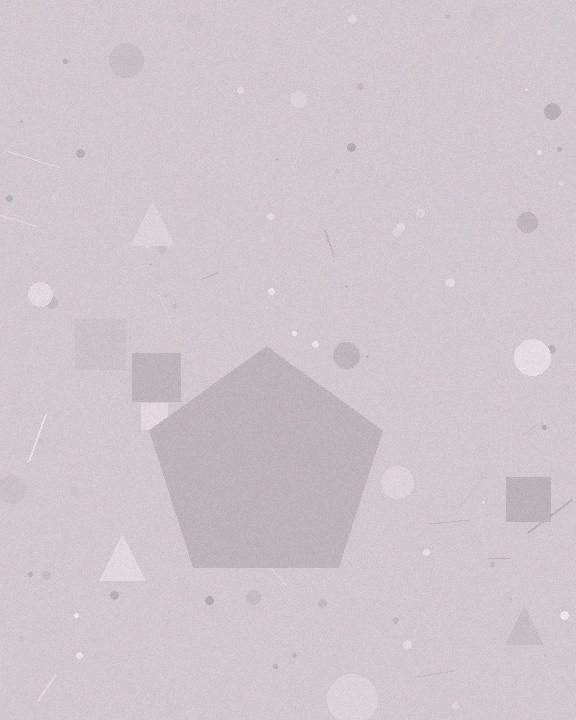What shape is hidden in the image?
A pentagon is hidden in the image.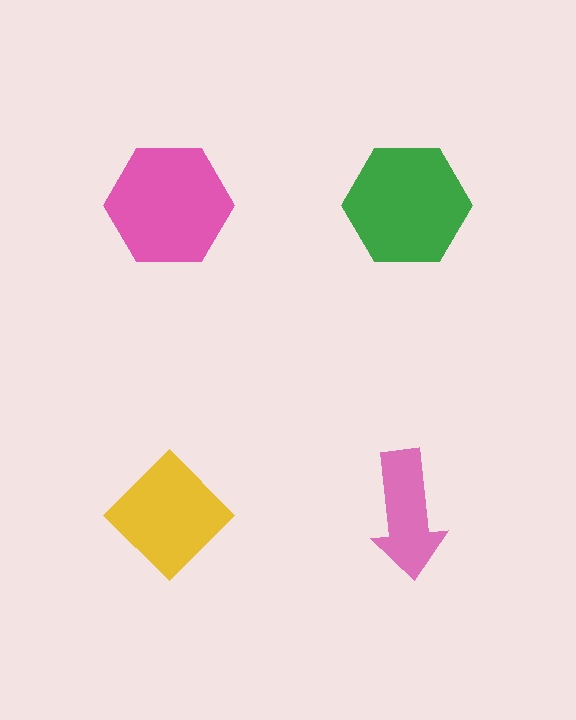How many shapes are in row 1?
2 shapes.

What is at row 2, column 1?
A yellow diamond.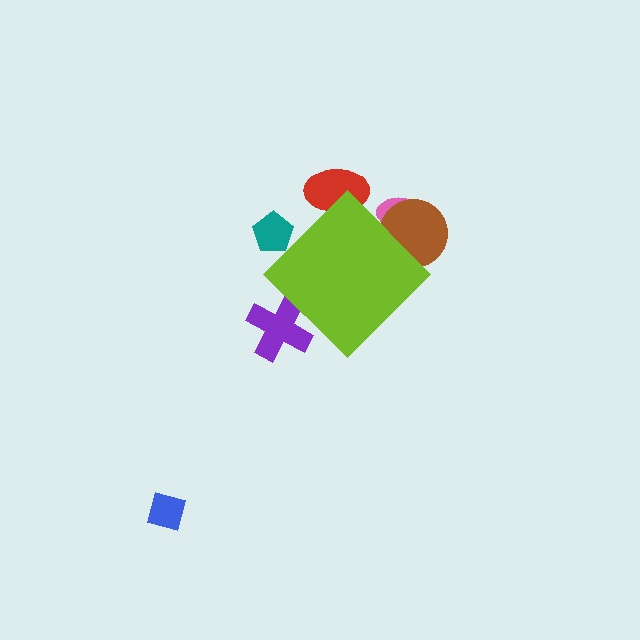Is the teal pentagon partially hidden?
Yes, the teal pentagon is partially hidden behind the lime diamond.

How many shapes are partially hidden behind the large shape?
5 shapes are partially hidden.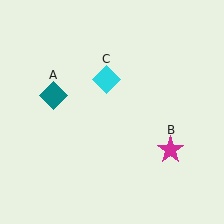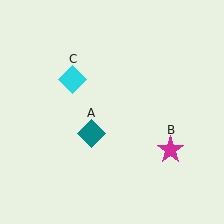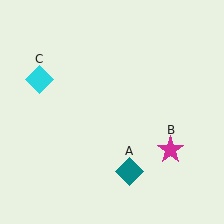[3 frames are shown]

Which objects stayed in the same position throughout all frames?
Magenta star (object B) remained stationary.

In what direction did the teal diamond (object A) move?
The teal diamond (object A) moved down and to the right.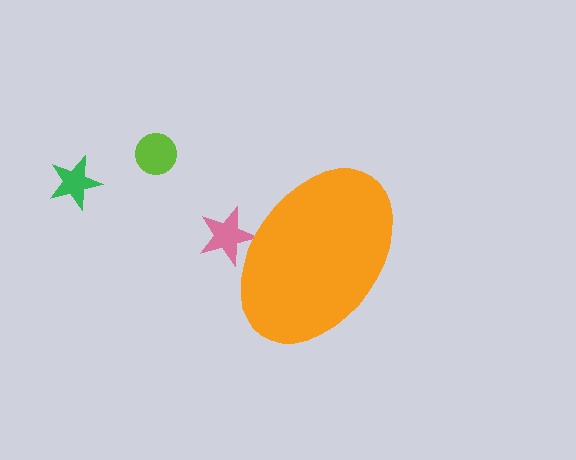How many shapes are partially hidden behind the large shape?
1 shape is partially hidden.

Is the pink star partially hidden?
Yes, the pink star is partially hidden behind the orange ellipse.